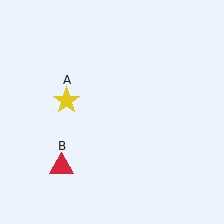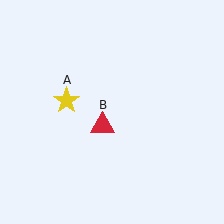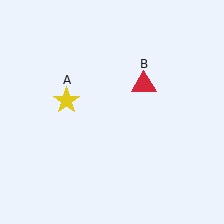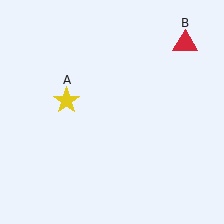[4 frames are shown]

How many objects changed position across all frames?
1 object changed position: red triangle (object B).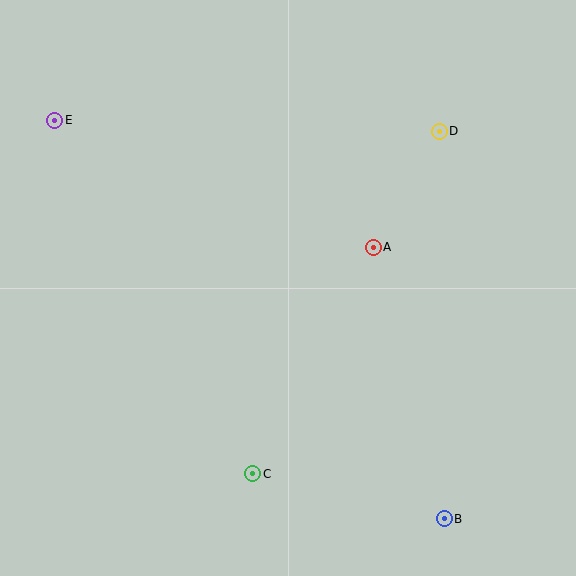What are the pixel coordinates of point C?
Point C is at (253, 474).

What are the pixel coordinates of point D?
Point D is at (439, 131).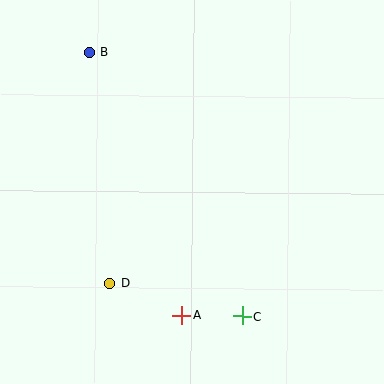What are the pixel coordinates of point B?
Point B is at (89, 52).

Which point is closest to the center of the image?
Point D at (110, 283) is closest to the center.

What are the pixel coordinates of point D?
Point D is at (110, 283).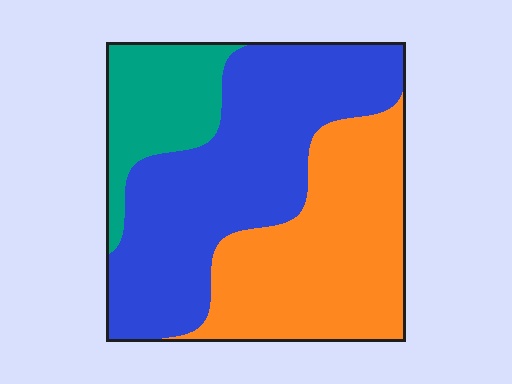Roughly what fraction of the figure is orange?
Orange covers roughly 35% of the figure.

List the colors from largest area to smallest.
From largest to smallest: blue, orange, teal.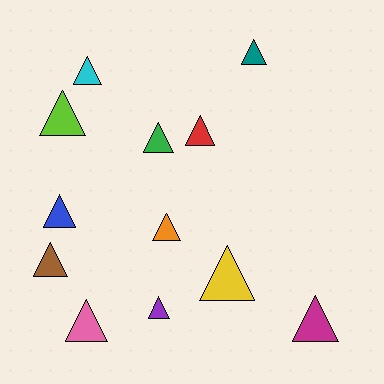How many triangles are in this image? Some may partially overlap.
There are 12 triangles.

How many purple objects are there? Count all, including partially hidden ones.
There is 1 purple object.